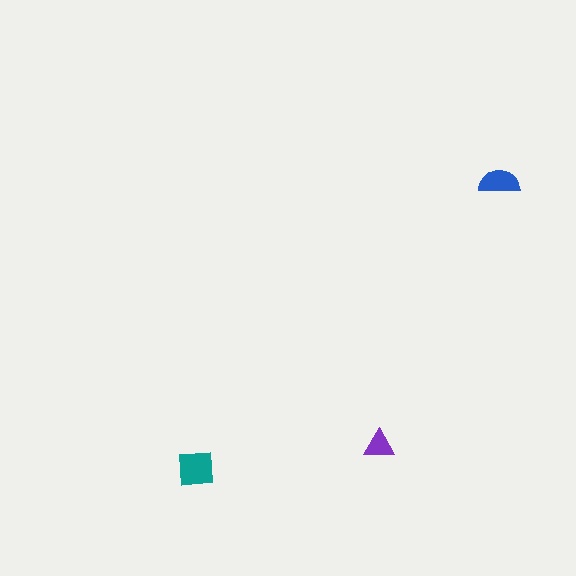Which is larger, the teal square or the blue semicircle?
The teal square.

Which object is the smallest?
The purple triangle.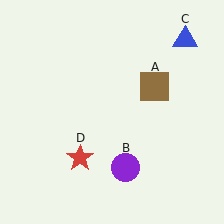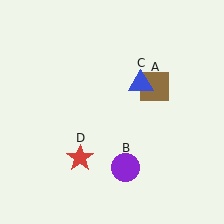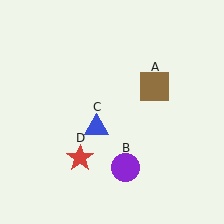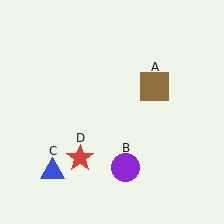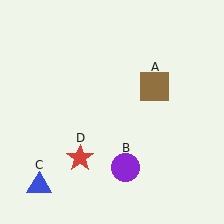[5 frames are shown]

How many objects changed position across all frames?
1 object changed position: blue triangle (object C).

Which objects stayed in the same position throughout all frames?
Brown square (object A) and purple circle (object B) and red star (object D) remained stationary.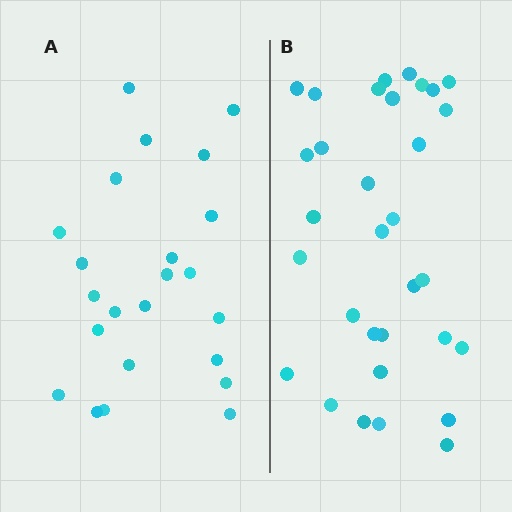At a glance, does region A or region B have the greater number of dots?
Region B (the right region) has more dots.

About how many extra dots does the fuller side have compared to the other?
Region B has roughly 8 or so more dots than region A.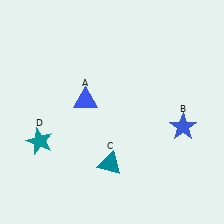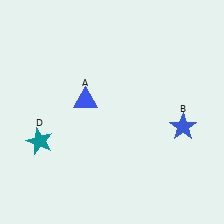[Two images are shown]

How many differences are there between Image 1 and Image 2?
There is 1 difference between the two images.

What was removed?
The teal triangle (C) was removed in Image 2.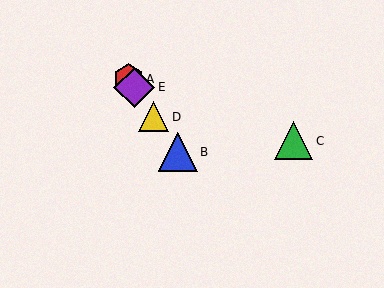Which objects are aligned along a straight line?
Objects A, B, D, E are aligned along a straight line.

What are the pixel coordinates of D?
Object D is at (154, 117).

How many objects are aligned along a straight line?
4 objects (A, B, D, E) are aligned along a straight line.